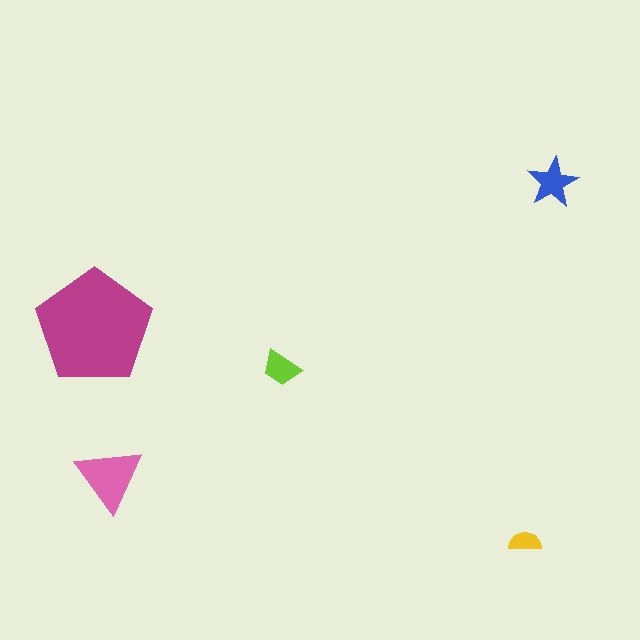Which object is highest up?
The blue star is topmost.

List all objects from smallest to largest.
The yellow semicircle, the lime trapezoid, the blue star, the pink triangle, the magenta pentagon.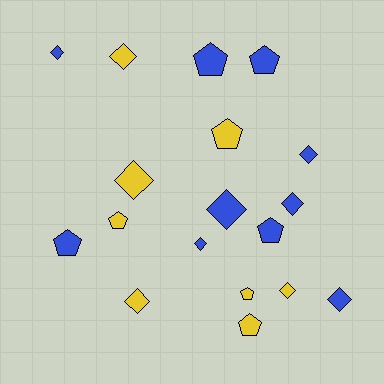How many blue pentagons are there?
There are 4 blue pentagons.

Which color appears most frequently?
Blue, with 10 objects.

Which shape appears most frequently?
Diamond, with 10 objects.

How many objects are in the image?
There are 18 objects.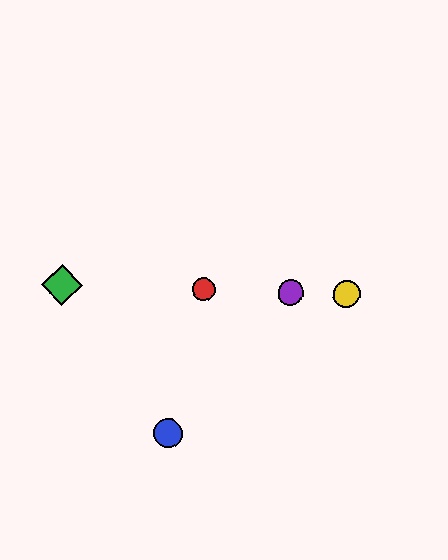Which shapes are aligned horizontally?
The red circle, the green diamond, the yellow circle, the purple circle are aligned horizontally.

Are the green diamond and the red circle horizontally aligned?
Yes, both are at y≈285.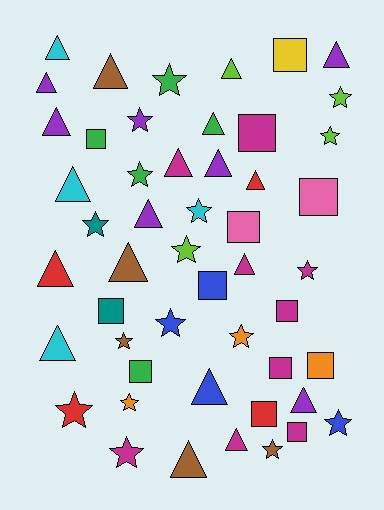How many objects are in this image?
There are 50 objects.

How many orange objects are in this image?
There are 3 orange objects.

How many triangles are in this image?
There are 20 triangles.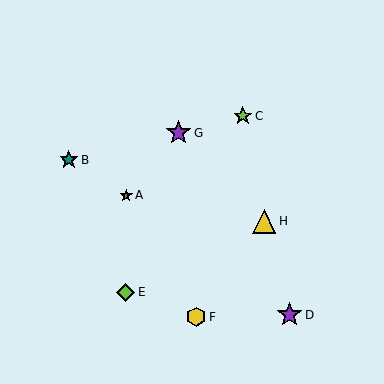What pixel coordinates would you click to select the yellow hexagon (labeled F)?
Click at (196, 317) to select the yellow hexagon F.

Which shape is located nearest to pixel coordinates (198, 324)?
The yellow hexagon (labeled F) at (196, 317) is nearest to that location.